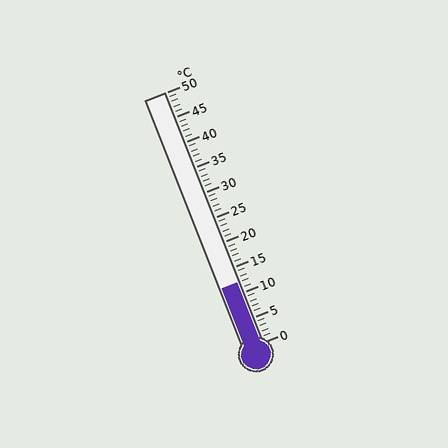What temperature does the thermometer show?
The thermometer shows approximately 12°C.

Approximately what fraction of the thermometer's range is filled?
The thermometer is filled to approximately 25% of its range.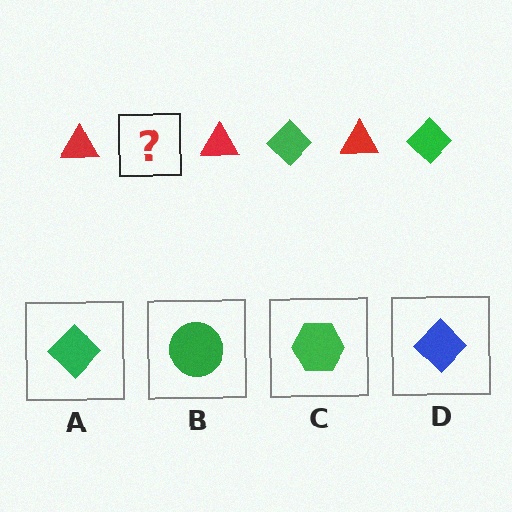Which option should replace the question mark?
Option A.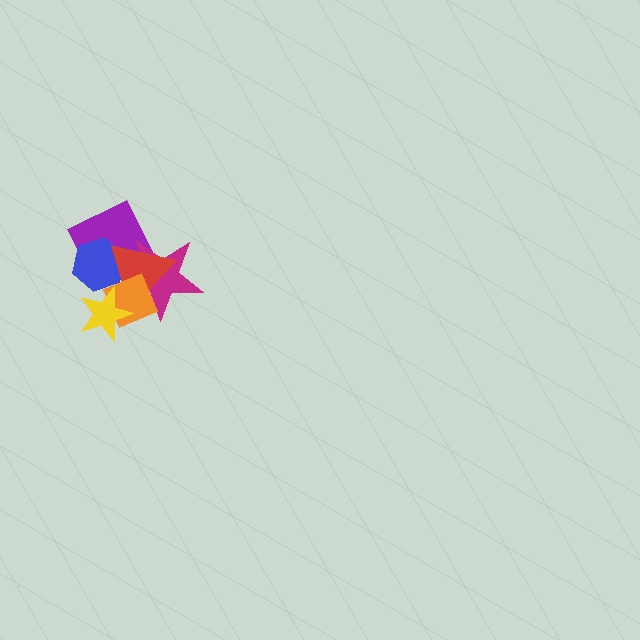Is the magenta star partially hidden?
Yes, it is partially covered by another shape.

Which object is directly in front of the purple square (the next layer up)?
The blue hexagon is directly in front of the purple square.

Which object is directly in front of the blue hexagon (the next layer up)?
The magenta star is directly in front of the blue hexagon.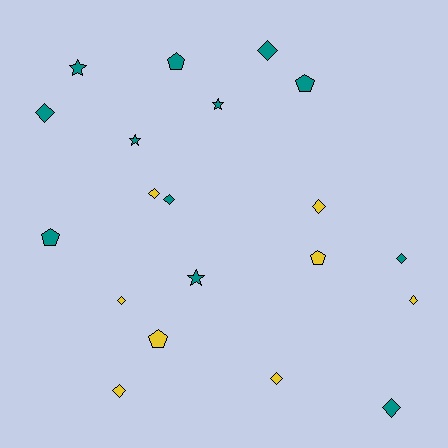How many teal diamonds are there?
There are 5 teal diamonds.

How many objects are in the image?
There are 20 objects.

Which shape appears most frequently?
Diamond, with 11 objects.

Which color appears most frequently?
Teal, with 12 objects.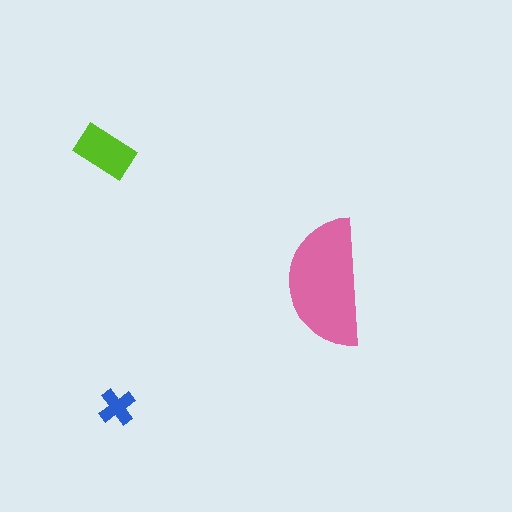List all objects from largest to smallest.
The pink semicircle, the lime rectangle, the blue cross.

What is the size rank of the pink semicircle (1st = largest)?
1st.